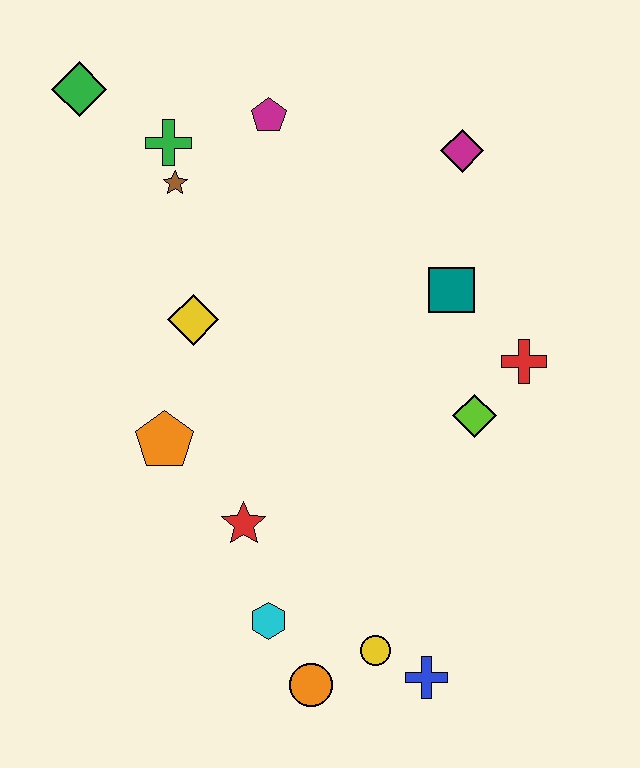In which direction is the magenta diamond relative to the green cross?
The magenta diamond is to the right of the green cross.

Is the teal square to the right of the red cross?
No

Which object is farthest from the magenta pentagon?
The blue cross is farthest from the magenta pentagon.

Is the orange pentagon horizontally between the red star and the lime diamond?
No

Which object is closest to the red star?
The cyan hexagon is closest to the red star.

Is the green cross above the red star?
Yes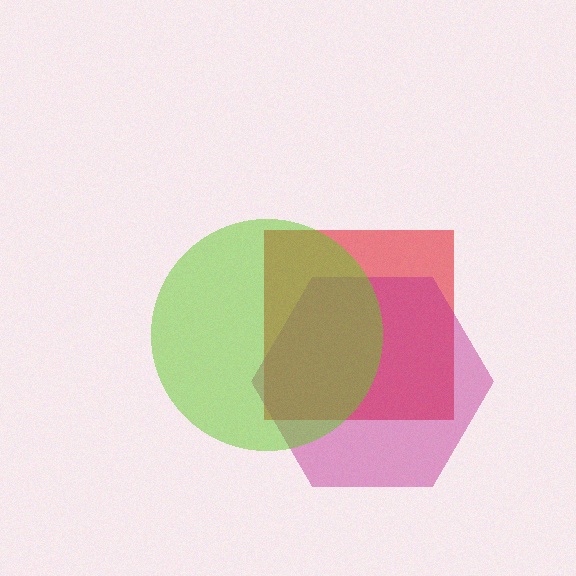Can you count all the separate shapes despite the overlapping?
Yes, there are 3 separate shapes.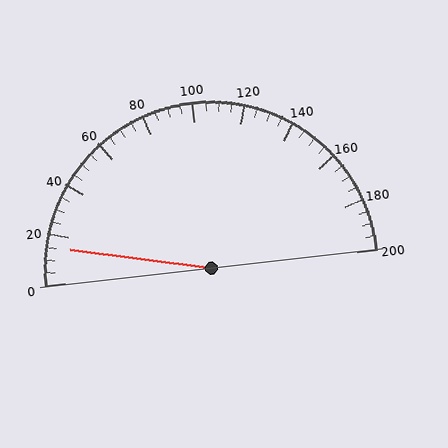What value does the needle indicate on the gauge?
The needle indicates approximately 15.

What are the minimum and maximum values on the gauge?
The gauge ranges from 0 to 200.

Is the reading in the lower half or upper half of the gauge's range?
The reading is in the lower half of the range (0 to 200).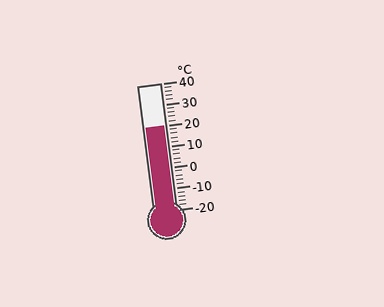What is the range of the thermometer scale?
The thermometer scale ranges from -20°C to 40°C.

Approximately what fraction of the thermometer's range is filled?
The thermometer is filled to approximately 65% of its range.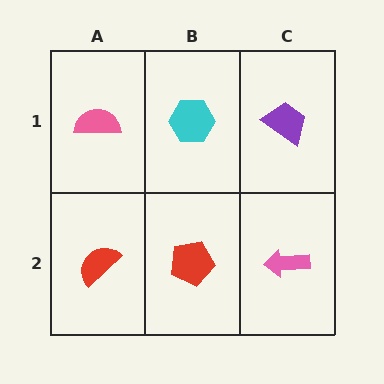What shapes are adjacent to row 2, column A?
A pink semicircle (row 1, column A), a red pentagon (row 2, column B).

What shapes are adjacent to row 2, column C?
A purple trapezoid (row 1, column C), a red pentagon (row 2, column B).